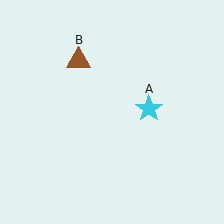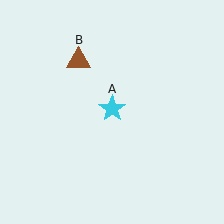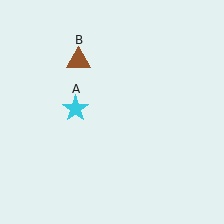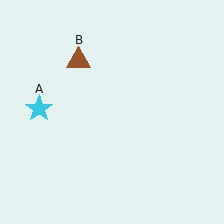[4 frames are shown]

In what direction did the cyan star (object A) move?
The cyan star (object A) moved left.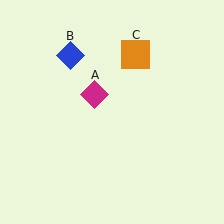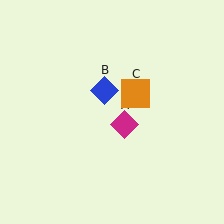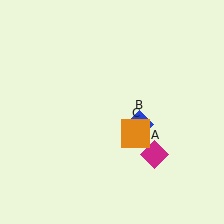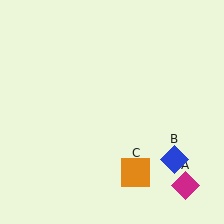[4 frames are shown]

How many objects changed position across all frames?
3 objects changed position: magenta diamond (object A), blue diamond (object B), orange square (object C).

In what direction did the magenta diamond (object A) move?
The magenta diamond (object A) moved down and to the right.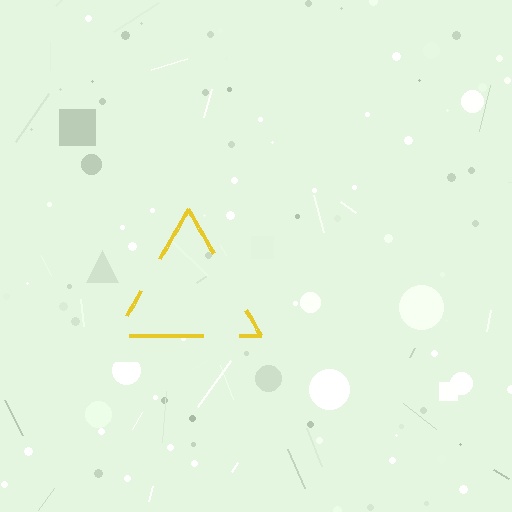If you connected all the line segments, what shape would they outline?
They would outline a triangle.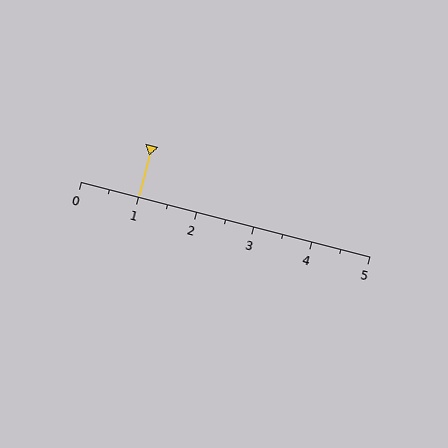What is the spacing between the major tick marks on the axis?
The major ticks are spaced 1 apart.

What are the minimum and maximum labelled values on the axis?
The axis runs from 0 to 5.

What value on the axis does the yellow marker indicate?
The marker indicates approximately 1.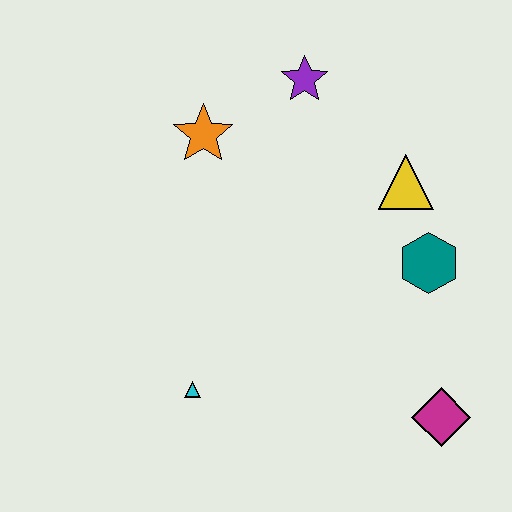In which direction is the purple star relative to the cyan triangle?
The purple star is above the cyan triangle.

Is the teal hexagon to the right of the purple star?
Yes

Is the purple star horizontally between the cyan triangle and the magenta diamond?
Yes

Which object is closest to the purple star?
The orange star is closest to the purple star.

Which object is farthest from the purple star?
The magenta diamond is farthest from the purple star.